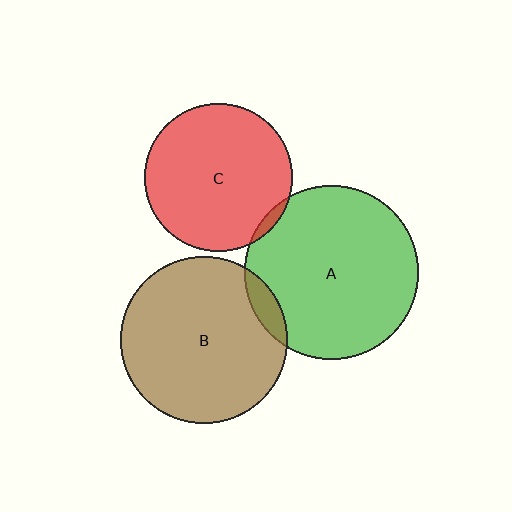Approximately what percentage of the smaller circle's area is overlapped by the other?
Approximately 5%.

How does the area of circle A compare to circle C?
Approximately 1.4 times.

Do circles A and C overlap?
Yes.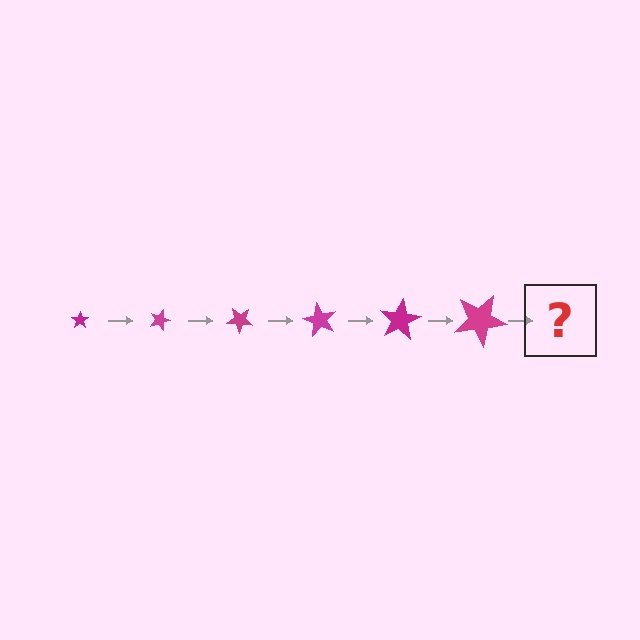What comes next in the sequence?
The next element should be a star, larger than the previous one and rotated 120 degrees from the start.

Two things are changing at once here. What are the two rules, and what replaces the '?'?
The two rules are that the star grows larger each step and it rotates 20 degrees each step. The '?' should be a star, larger than the previous one and rotated 120 degrees from the start.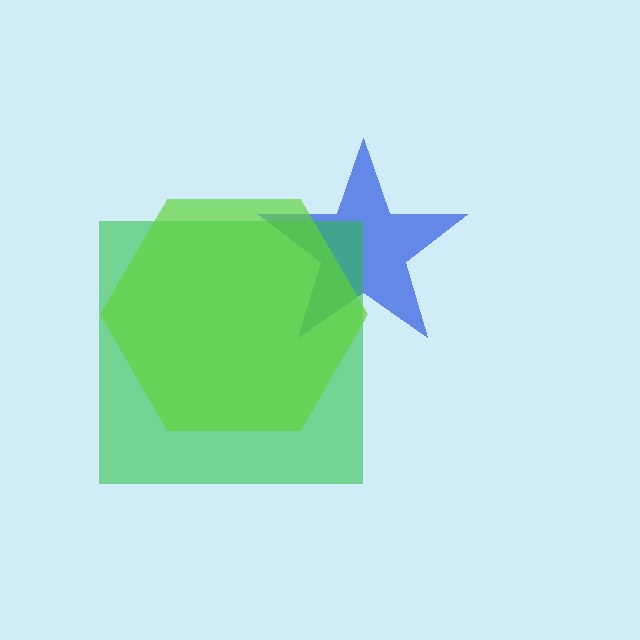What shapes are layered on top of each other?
The layered shapes are: a blue star, a green square, a lime hexagon.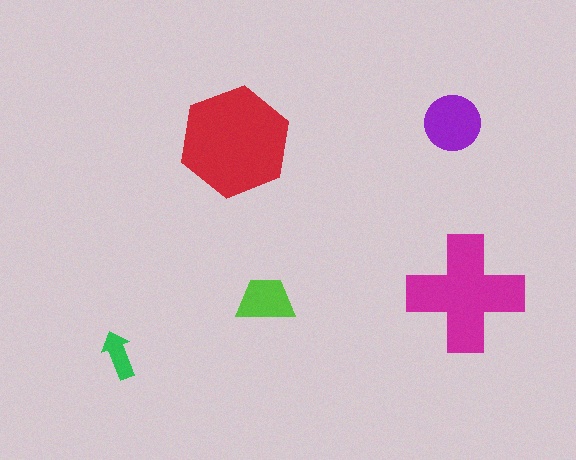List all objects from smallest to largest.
The green arrow, the lime trapezoid, the purple circle, the magenta cross, the red hexagon.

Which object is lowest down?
The green arrow is bottommost.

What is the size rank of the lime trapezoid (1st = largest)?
4th.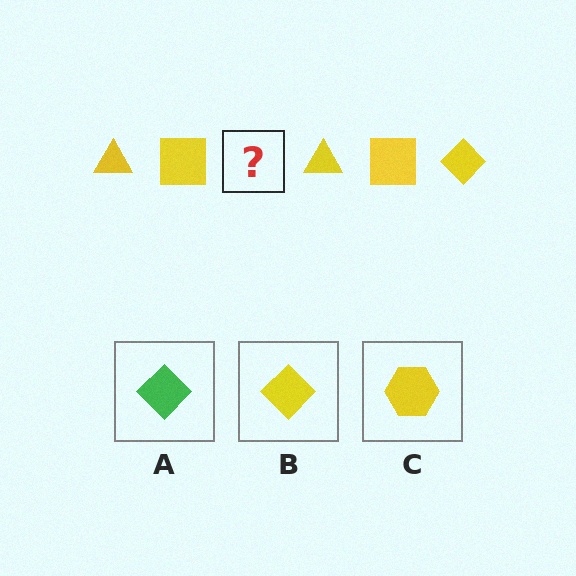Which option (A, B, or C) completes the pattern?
B.